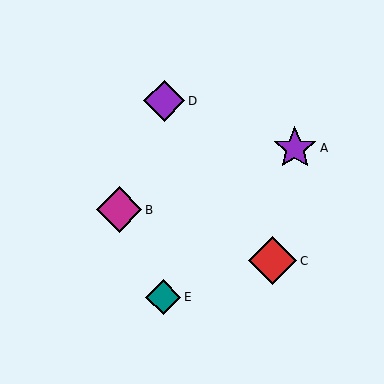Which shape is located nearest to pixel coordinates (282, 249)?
The red diamond (labeled C) at (273, 261) is nearest to that location.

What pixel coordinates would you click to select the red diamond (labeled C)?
Click at (273, 261) to select the red diamond C.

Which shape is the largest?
The red diamond (labeled C) is the largest.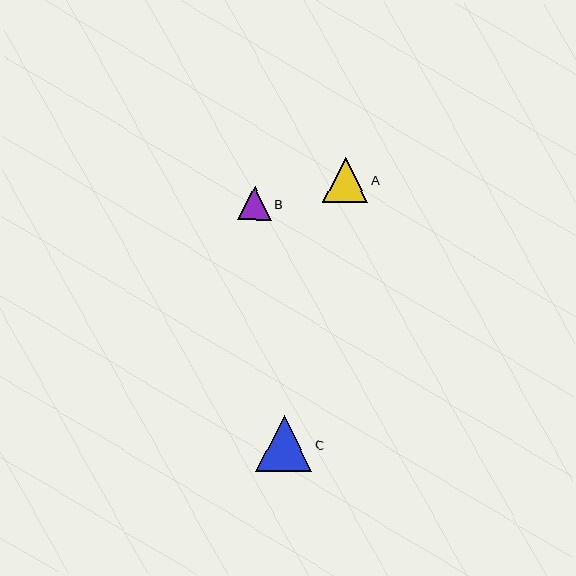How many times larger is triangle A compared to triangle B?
Triangle A is approximately 1.3 times the size of triangle B.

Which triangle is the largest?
Triangle C is the largest with a size of approximately 56 pixels.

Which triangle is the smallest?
Triangle B is the smallest with a size of approximately 34 pixels.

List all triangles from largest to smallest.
From largest to smallest: C, A, B.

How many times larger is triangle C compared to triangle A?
Triangle C is approximately 1.2 times the size of triangle A.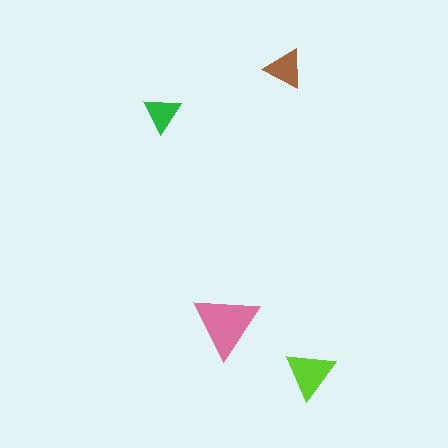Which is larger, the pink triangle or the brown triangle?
The pink one.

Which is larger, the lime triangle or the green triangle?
The lime one.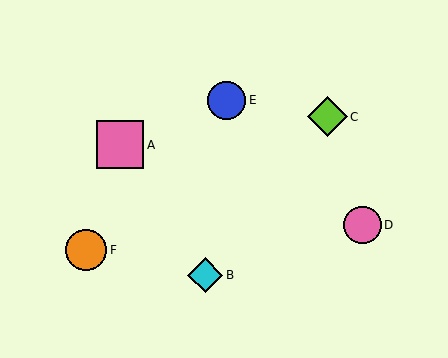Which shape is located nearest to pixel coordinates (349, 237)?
The pink circle (labeled D) at (362, 225) is nearest to that location.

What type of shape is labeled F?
Shape F is an orange circle.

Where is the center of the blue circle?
The center of the blue circle is at (227, 100).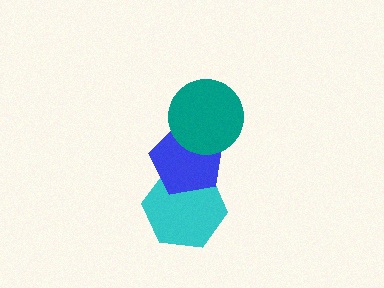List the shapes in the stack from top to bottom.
From top to bottom: the teal circle, the blue pentagon, the cyan hexagon.